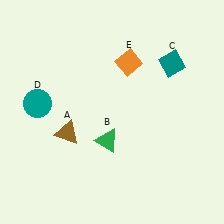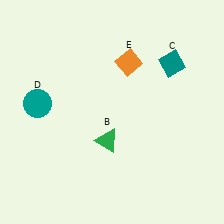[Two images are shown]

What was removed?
The brown triangle (A) was removed in Image 2.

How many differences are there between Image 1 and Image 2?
There is 1 difference between the two images.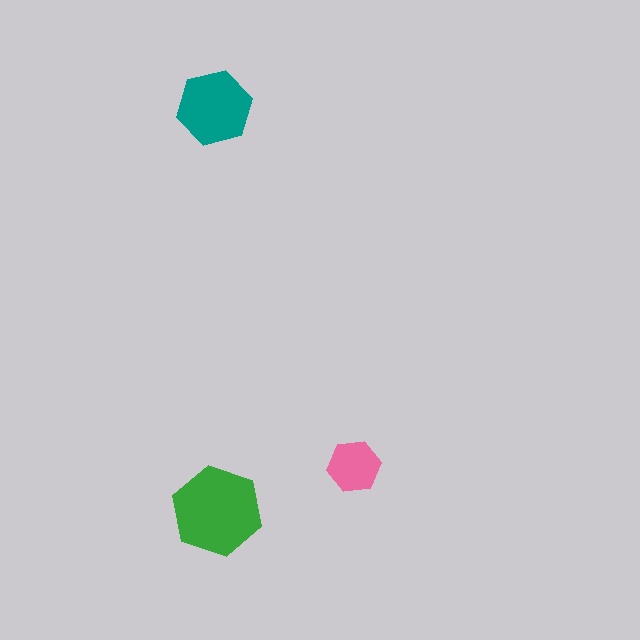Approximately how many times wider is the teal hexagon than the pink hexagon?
About 1.5 times wider.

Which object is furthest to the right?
The pink hexagon is rightmost.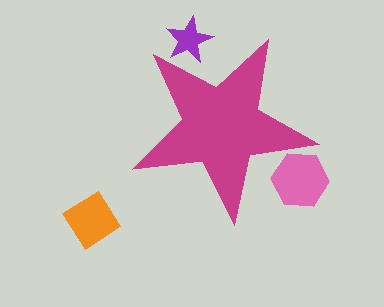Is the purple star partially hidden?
Yes, the purple star is partially hidden behind the magenta star.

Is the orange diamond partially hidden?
No, the orange diamond is fully visible.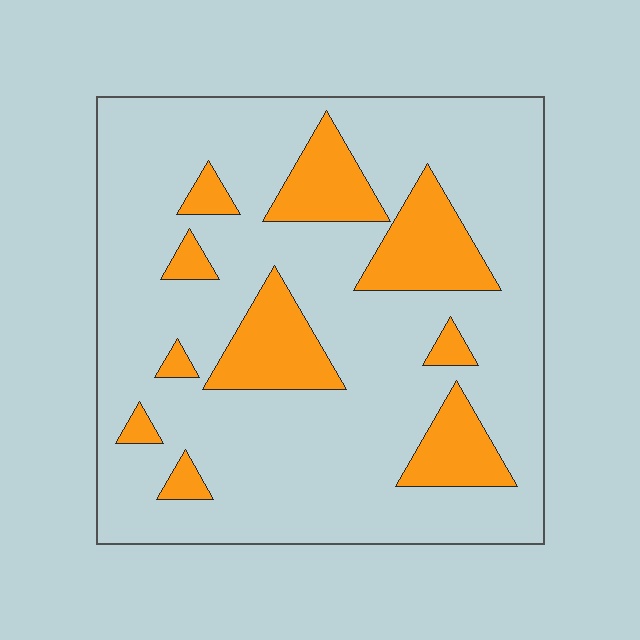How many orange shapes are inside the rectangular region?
10.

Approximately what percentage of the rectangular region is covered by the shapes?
Approximately 20%.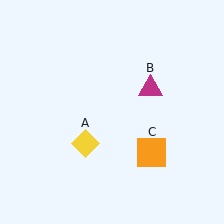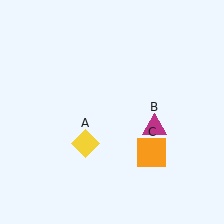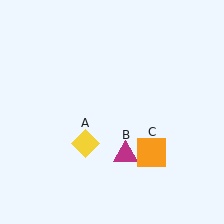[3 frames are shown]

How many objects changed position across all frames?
1 object changed position: magenta triangle (object B).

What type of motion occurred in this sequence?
The magenta triangle (object B) rotated clockwise around the center of the scene.